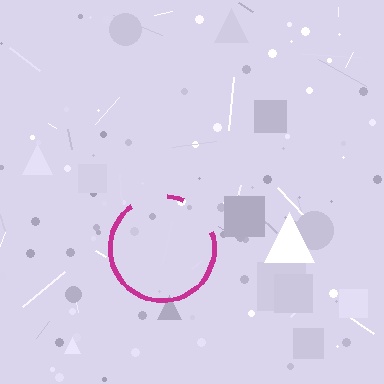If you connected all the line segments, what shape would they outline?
They would outline a circle.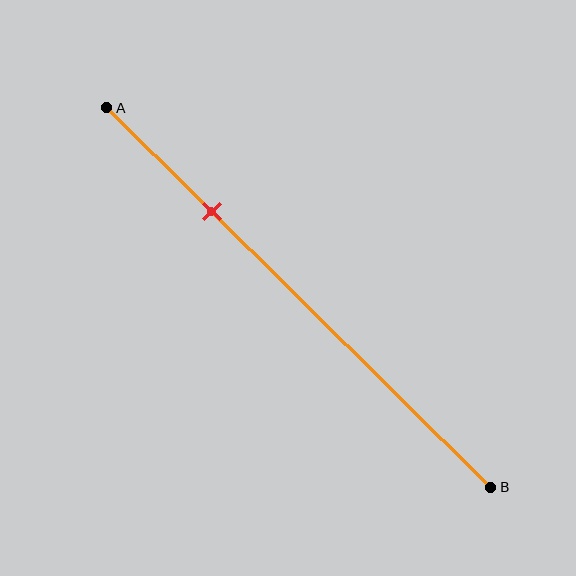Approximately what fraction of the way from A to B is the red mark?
The red mark is approximately 25% of the way from A to B.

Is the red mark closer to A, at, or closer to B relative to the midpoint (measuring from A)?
The red mark is closer to point A than the midpoint of segment AB.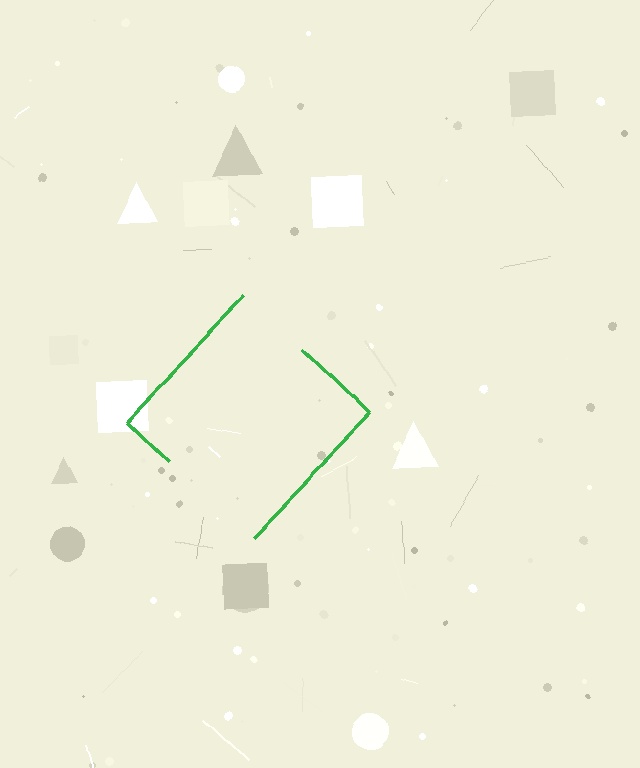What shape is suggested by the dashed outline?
The dashed outline suggests a diamond.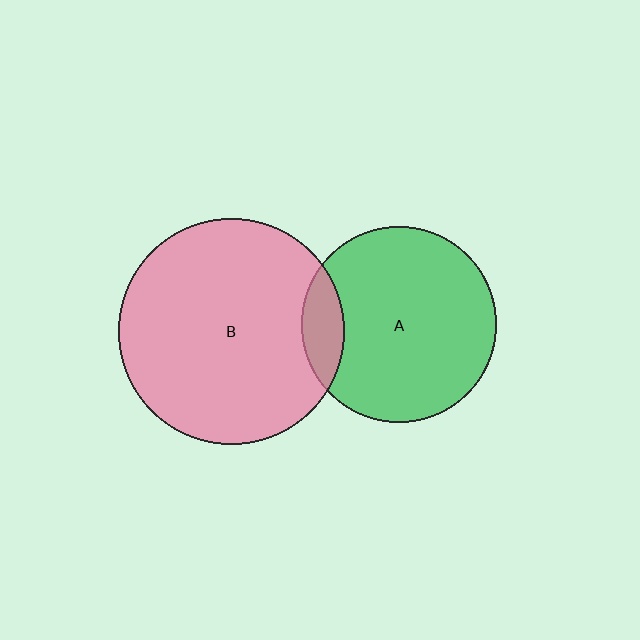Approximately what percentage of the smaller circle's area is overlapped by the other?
Approximately 10%.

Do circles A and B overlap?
Yes.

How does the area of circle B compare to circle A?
Approximately 1.3 times.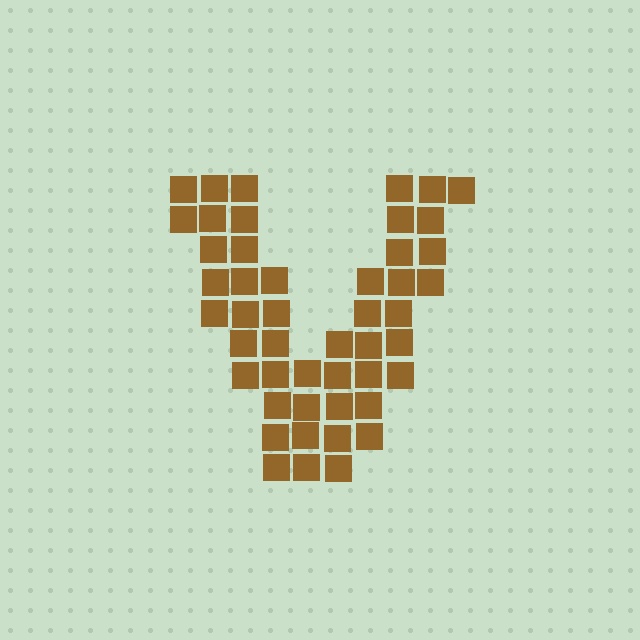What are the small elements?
The small elements are squares.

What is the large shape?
The large shape is the letter V.